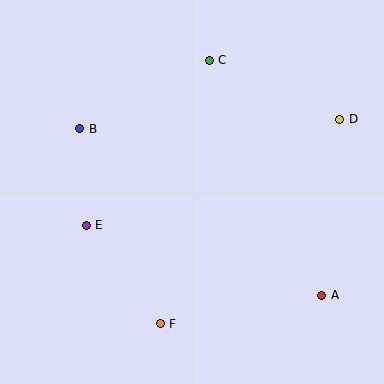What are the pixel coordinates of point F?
Point F is at (160, 324).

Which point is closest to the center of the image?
Point E at (86, 225) is closest to the center.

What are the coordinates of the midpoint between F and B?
The midpoint between F and B is at (120, 226).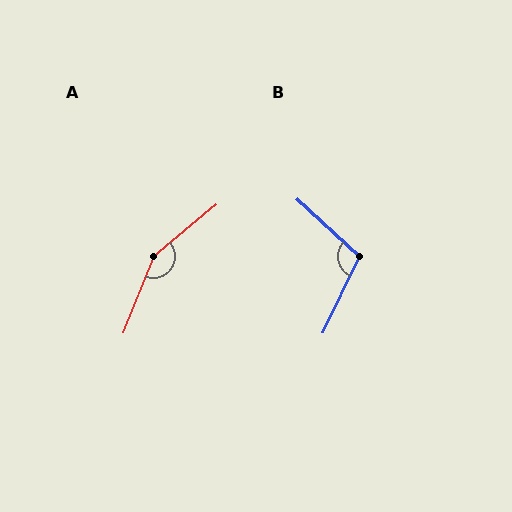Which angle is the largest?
A, at approximately 151 degrees.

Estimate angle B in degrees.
Approximately 107 degrees.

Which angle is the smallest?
B, at approximately 107 degrees.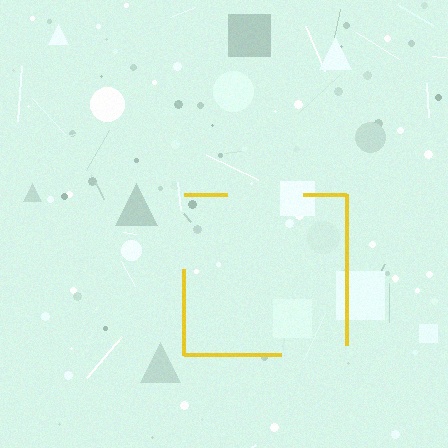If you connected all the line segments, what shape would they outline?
They would outline a square.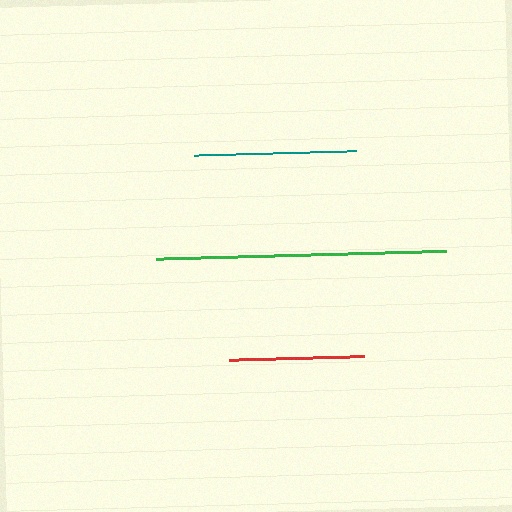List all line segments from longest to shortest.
From longest to shortest: green, teal, red.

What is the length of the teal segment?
The teal segment is approximately 162 pixels long.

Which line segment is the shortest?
The red line is the shortest at approximately 135 pixels.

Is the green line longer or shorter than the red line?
The green line is longer than the red line.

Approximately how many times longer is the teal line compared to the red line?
The teal line is approximately 1.2 times the length of the red line.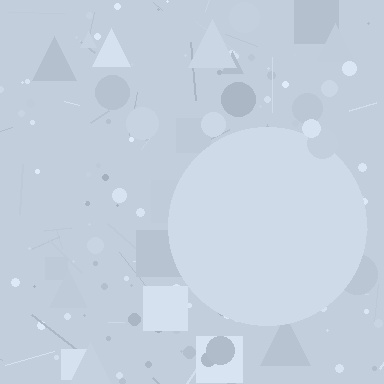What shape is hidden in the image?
A circle is hidden in the image.